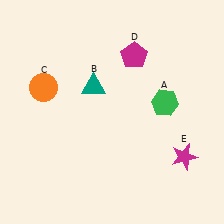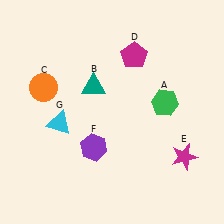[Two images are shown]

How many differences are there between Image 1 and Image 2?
There are 2 differences between the two images.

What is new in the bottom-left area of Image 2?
A purple hexagon (F) was added in the bottom-left area of Image 2.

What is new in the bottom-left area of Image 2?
A cyan triangle (G) was added in the bottom-left area of Image 2.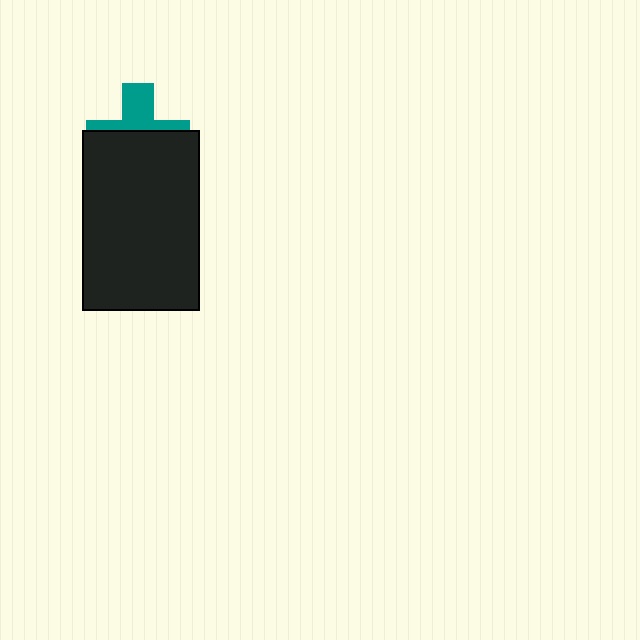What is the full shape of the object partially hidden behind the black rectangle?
The partially hidden object is a teal cross.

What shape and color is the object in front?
The object in front is a black rectangle.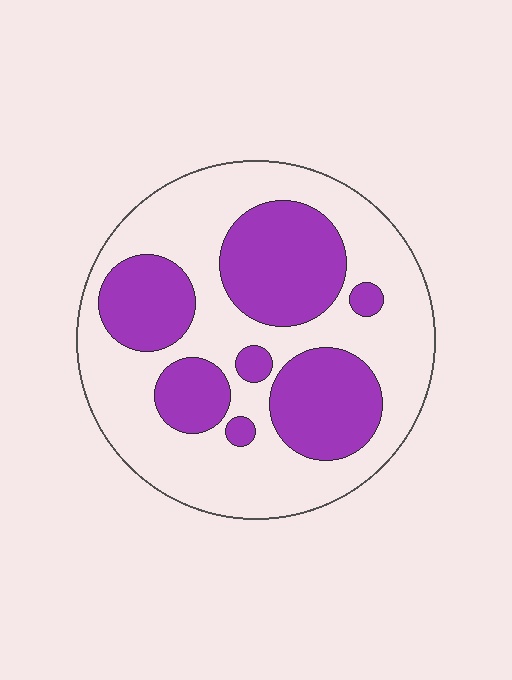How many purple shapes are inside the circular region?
7.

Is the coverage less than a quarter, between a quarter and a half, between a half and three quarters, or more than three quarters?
Between a quarter and a half.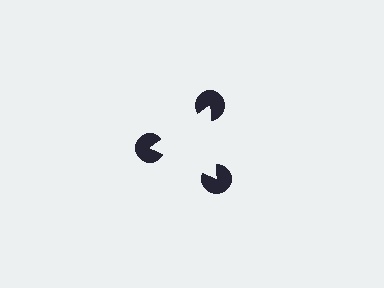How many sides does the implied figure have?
3 sides.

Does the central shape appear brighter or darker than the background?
It typically appears slightly brighter than the background, even though no actual brightness change is drawn.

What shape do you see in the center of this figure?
An illusory triangle — its edges are inferred from the aligned wedge cuts in the pac-man discs, not physically drawn.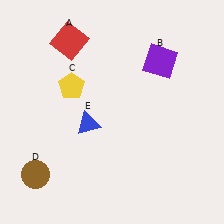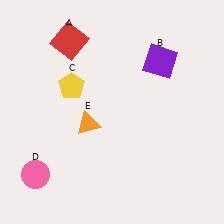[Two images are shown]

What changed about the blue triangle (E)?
In Image 1, E is blue. In Image 2, it changed to orange.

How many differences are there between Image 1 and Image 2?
There are 2 differences between the two images.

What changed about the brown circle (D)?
In Image 1, D is brown. In Image 2, it changed to pink.